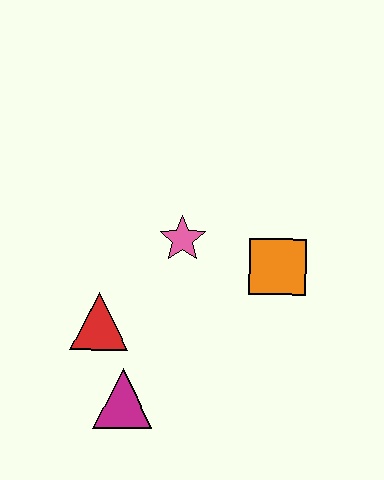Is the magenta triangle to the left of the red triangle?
No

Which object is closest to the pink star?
The orange square is closest to the pink star.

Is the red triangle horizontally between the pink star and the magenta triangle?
No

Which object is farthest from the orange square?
The magenta triangle is farthest from the orange square.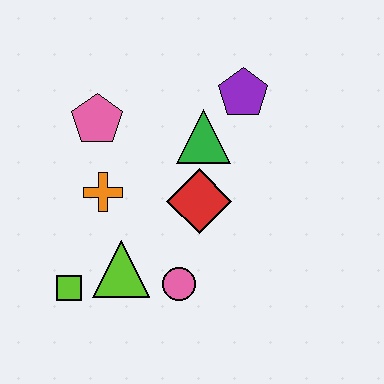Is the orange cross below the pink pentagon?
Yes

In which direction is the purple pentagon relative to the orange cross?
The purple pentagon is to the right of the orange cross.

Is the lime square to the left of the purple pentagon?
Yes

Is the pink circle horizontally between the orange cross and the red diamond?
Yes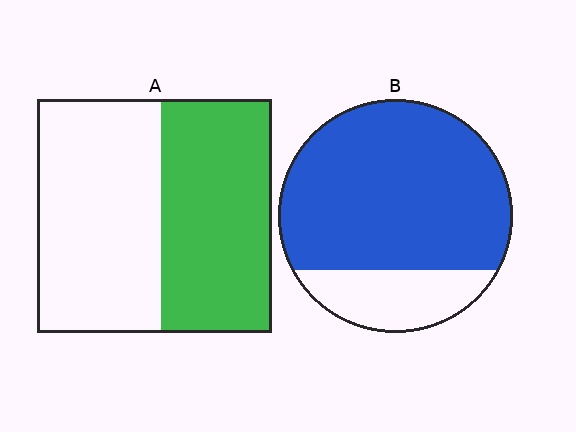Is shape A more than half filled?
Roughly half.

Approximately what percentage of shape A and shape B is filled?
A is approximately 45% and B is approximately 80%.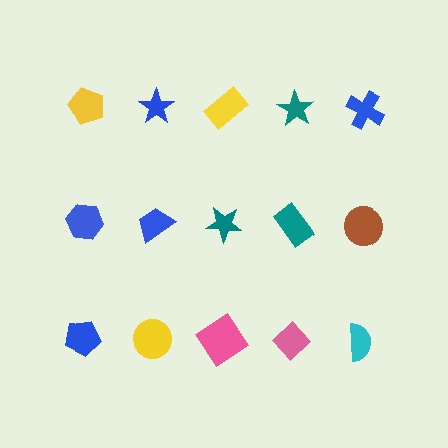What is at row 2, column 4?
A teal rectangle.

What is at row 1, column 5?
A blue cross.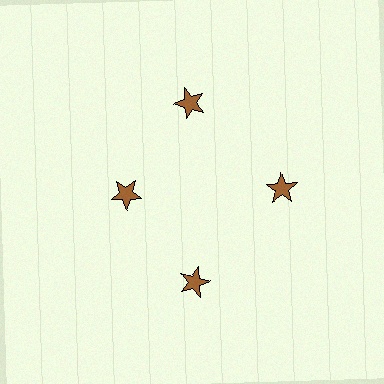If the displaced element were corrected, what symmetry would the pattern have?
It would have 4-fold rotational symmetry — the pattern would map onto itself every 90 degrees.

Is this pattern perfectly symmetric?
No. The 4 brown stars are arranged in a ring, but one element near the 9 o'clock position is pulled inward toward the center, breaking the 4-fold rotational symmetry.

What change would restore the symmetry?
The symmetry would be restored by moving it outward, back onto the ring so that all 4 stars sit at equal angles and equal distance from the center.